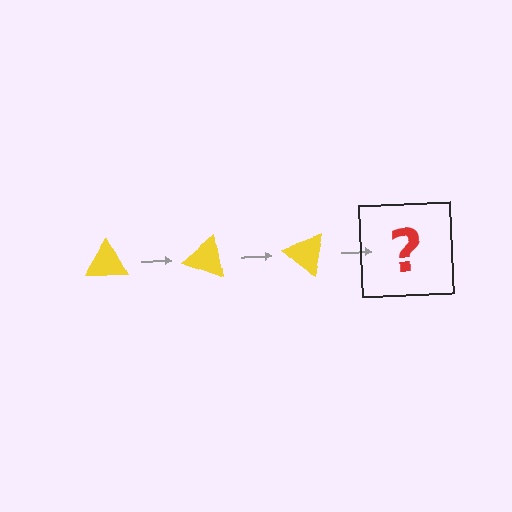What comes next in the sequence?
The next element should be a yellow triangle rotated 60 degrees.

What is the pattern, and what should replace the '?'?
The pattern is that the triangle rotates 20 degrees each step. The '?' should be a yellow triangle rotated 60 degrees.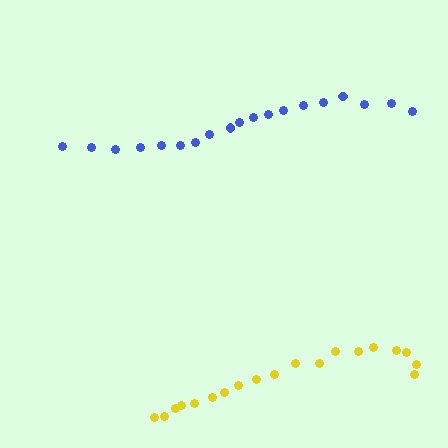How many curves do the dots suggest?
There are 2 distinct paths.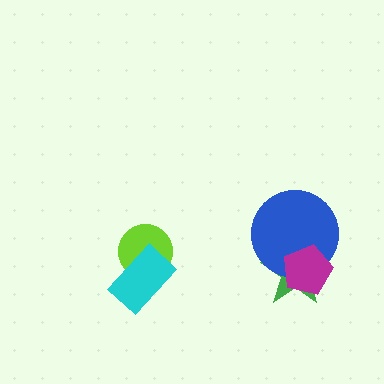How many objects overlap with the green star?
2 objects overlap with the green star.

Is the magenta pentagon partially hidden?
No, no other shape covers it.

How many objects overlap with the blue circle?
2 objects overlap with the blue circle.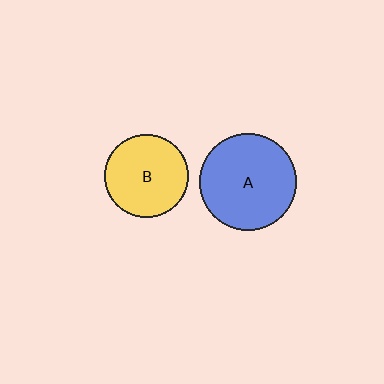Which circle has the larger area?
Circle A (blue).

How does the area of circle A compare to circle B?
Approximately 1.3 times.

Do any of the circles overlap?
No, none of the circles overlap.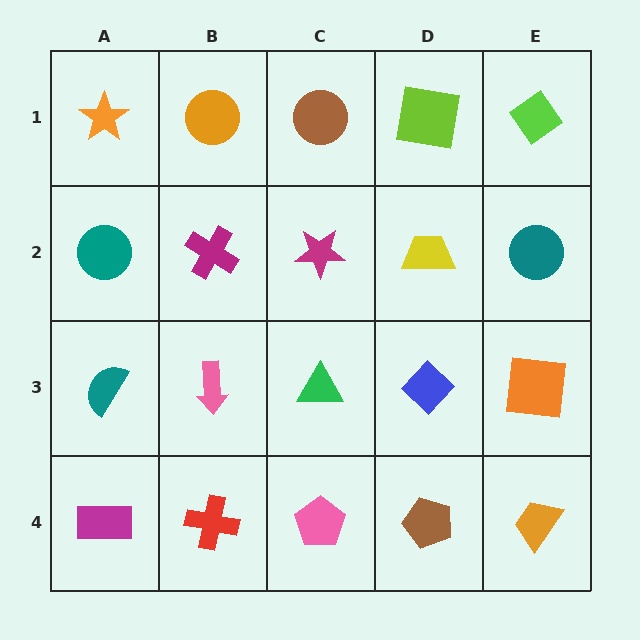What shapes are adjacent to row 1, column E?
A teal circle (row 2, column E), a lime square (row 1, column D).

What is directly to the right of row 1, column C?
A lime square.